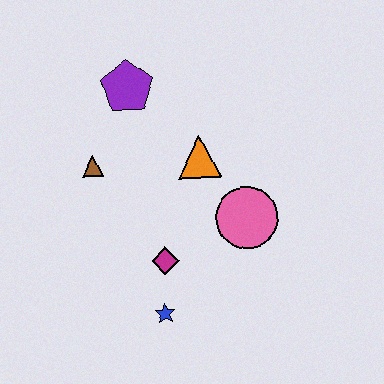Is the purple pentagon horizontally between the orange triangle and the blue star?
No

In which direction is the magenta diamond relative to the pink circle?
The magenta diamond is to the left of the pink circle.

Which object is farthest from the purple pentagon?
The blue star is farthest from the purple pentagon.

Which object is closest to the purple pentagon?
The brown triangle is closest to the purple pentagon.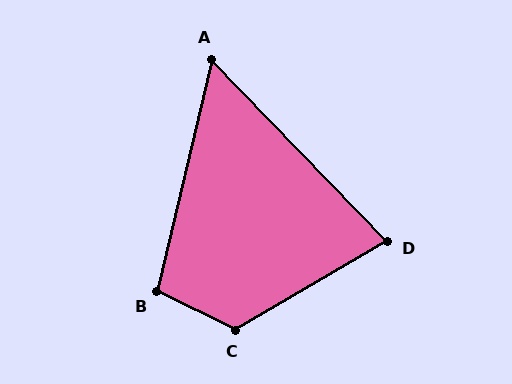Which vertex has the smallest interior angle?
A, at approximately 57 degrees.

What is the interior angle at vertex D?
Approximately 76 degrees (acute).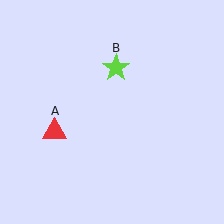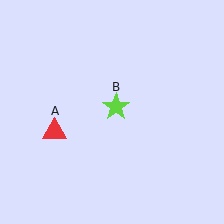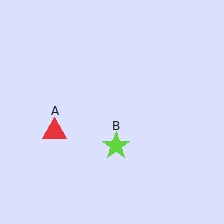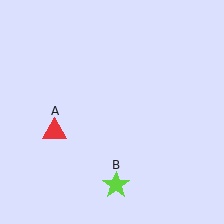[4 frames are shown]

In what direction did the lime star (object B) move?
The lime star (object B) moved down.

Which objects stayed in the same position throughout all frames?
Red triangle (object A) remained stationary.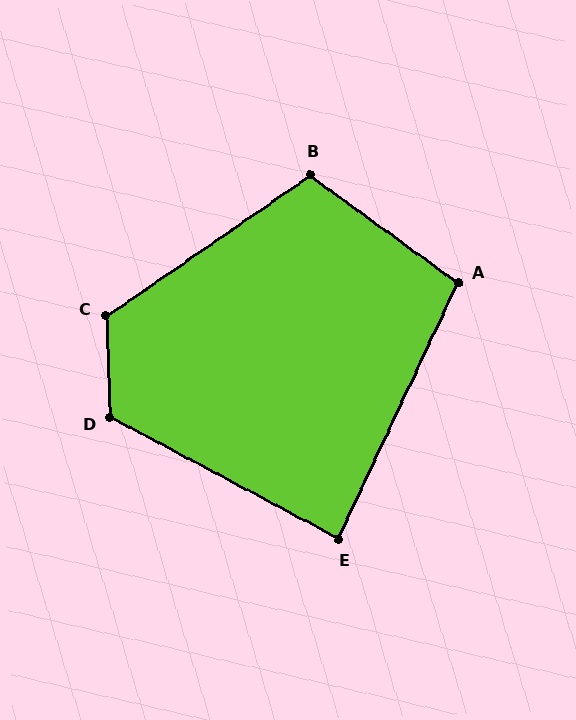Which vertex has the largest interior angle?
C, at approximately 123 degrees.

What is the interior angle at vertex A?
Approximately 101 degrees (obtuse).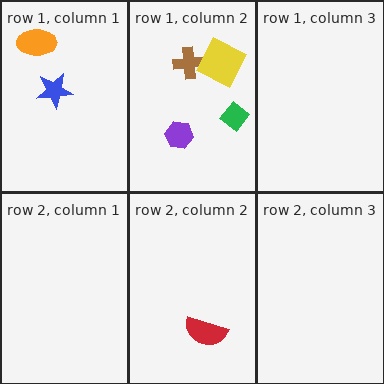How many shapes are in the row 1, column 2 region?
4.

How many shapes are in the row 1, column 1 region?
2.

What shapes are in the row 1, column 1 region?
The orange ellipse, the blue star.